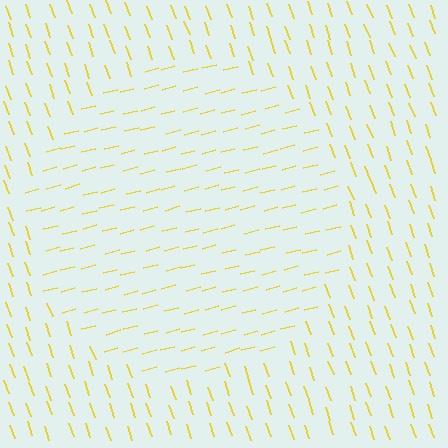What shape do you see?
I see a circle.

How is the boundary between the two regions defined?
The boundary is defined purely by a change in line orientation (approximately 85 degrees difference). All lines are the same color and thickness.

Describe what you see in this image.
The image is filled with small yellow line segments. A circle region in the image has lines oriented differently from the surrounding lines, creating a visible texture boundary.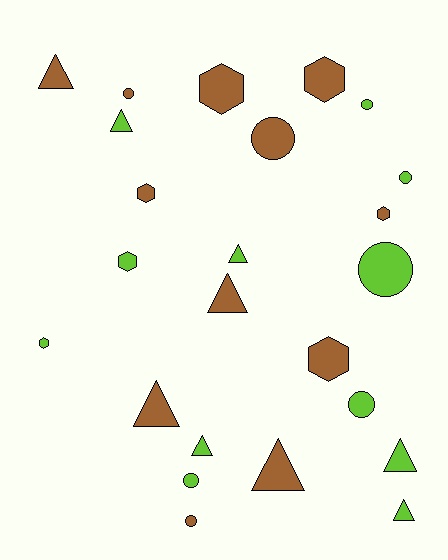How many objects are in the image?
There are 24 objects.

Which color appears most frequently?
Lime, with 12 objects.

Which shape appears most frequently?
Triangle, with 9 objects.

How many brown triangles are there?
There are 4 brown triangles.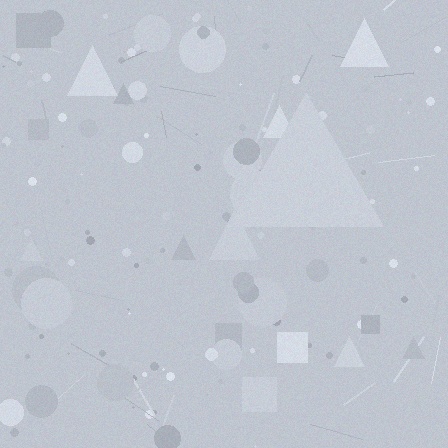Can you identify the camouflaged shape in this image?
The camouflaged shape is a triangle.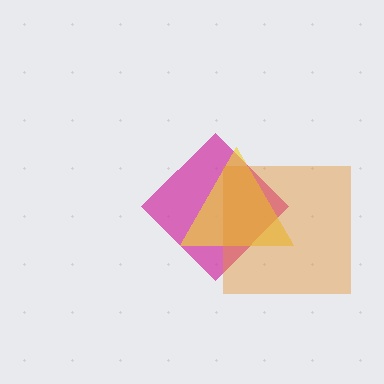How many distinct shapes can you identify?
There are 3 distinct shapes: a magenta diamond, a yellow triangle, an orange square.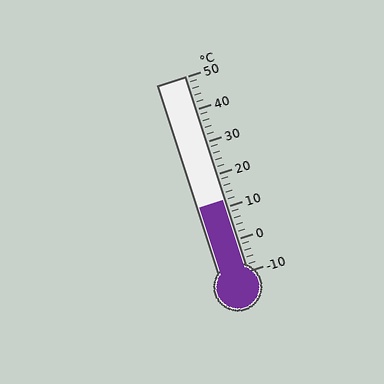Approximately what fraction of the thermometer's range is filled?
The thermometer is filled to approximately 35% of its range.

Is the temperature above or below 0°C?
The temperature is above 0°C.